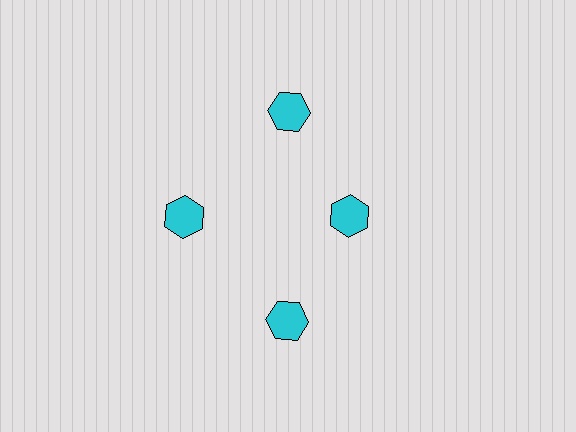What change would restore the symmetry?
The symmetry would be restored by moving it outward, back onto the ring so that all 4 hexagons sit at equal angles and equal distance from the center.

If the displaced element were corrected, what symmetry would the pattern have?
It would have 4-fold rotational symmetry — the pattern would map onto itself every 90 degrees.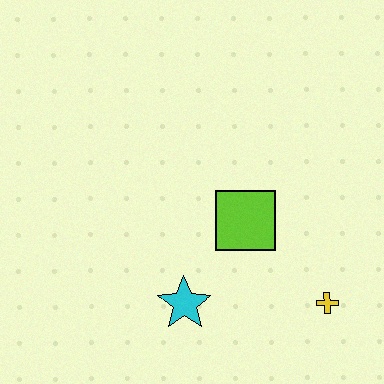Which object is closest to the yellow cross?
The lime square is closest to the yellow cross.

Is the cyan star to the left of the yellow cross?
Yes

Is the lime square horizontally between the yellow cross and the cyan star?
Yes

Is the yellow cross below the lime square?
Yes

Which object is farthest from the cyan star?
The yellow cross is farthest from the cyan star.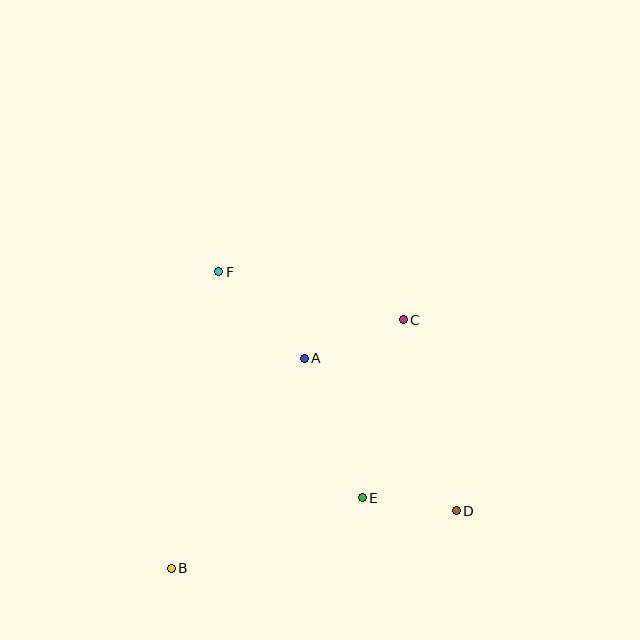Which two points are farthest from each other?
Points B and C are farthest from each other.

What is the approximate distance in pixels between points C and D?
The distance between C and D is approximately 198 pixels.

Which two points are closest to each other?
Points D and E are closest to each other.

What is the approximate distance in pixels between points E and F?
The distance between E and F is approximately 268 pixels.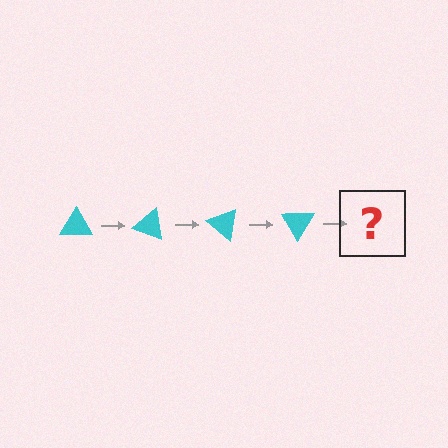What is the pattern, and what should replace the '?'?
The pattern is that the triangle rotates 20 degrees each step. The '?' should be a cyan triangle rotated 80 degrees.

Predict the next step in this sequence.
The next step is a cyan triangle rotated 80 degrees.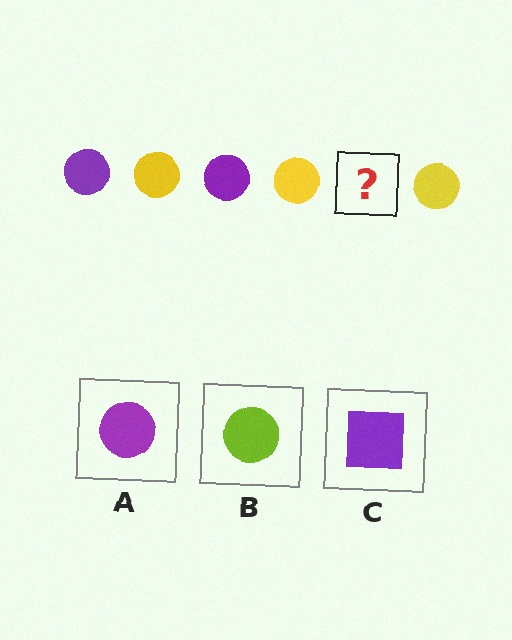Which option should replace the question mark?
Option A.